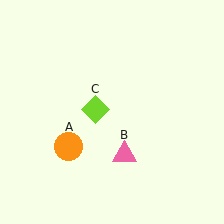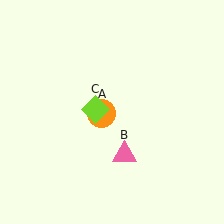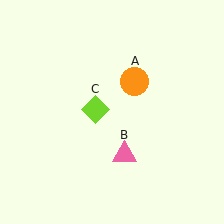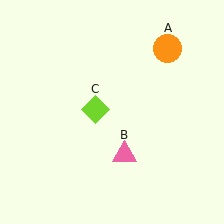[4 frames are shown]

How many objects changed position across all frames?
1 object changed position: orange circle (object A).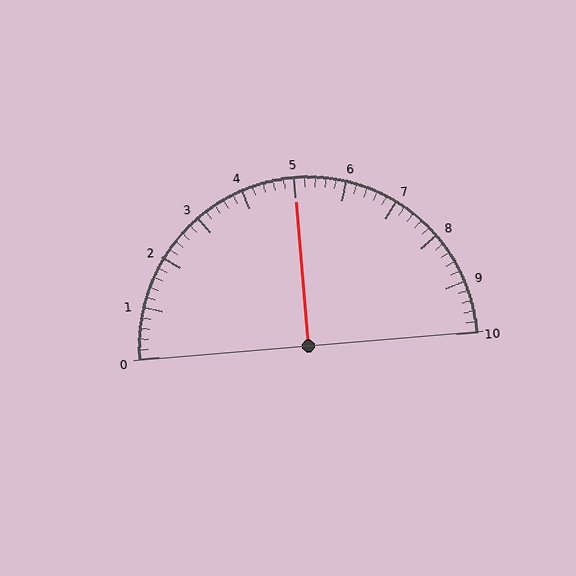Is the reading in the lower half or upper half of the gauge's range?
The reading is in the upper half of the range (0 to 10).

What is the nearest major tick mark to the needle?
The nearest major tick mark is 5.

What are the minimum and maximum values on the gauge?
The gauge ranges from 0 to 10.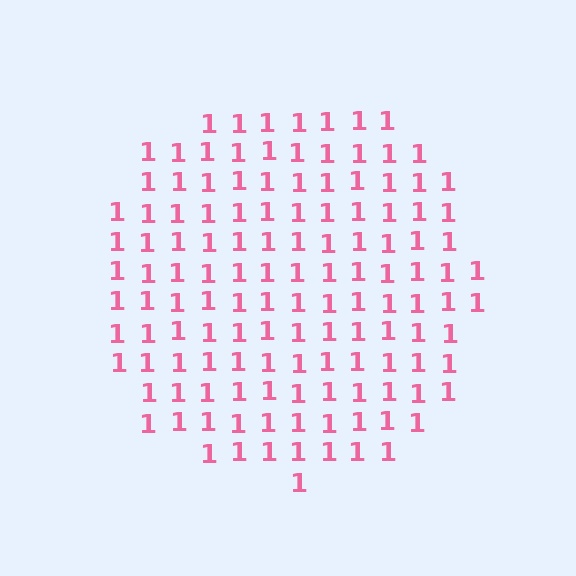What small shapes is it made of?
It is made of small digit 1's.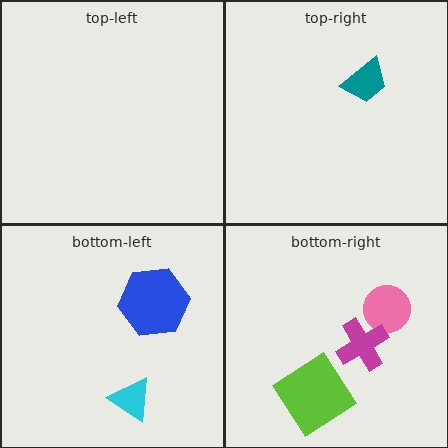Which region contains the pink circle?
The bottom-right region.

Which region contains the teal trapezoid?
The top-right region.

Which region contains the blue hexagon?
The bottom-left region.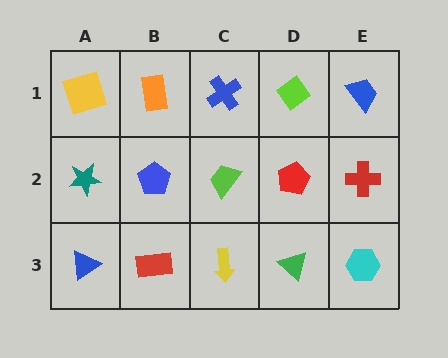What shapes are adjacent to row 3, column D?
A red pentagon (row 2, column D), a yellow arrow (row 3, column C), a cyan hexagon (row 3, column E).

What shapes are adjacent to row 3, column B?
A blue pentagon (row 2, column B), a blue triangle (row 3, column A), a yellow arrow (row 3, column C).